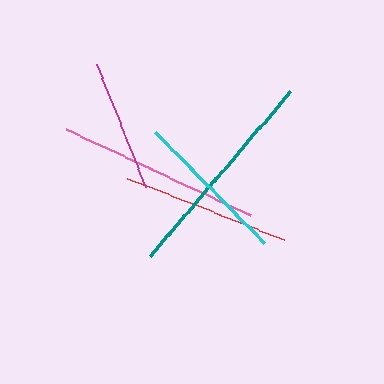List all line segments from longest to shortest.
From longest to shortest: teal, pink, red, cyan, magenta.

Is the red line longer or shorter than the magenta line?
The red line is longer than the magenta line.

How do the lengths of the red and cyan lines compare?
The red and cyan lines are approximately the same length.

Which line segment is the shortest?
The magenta line is the shortest at approximately 132 pixels.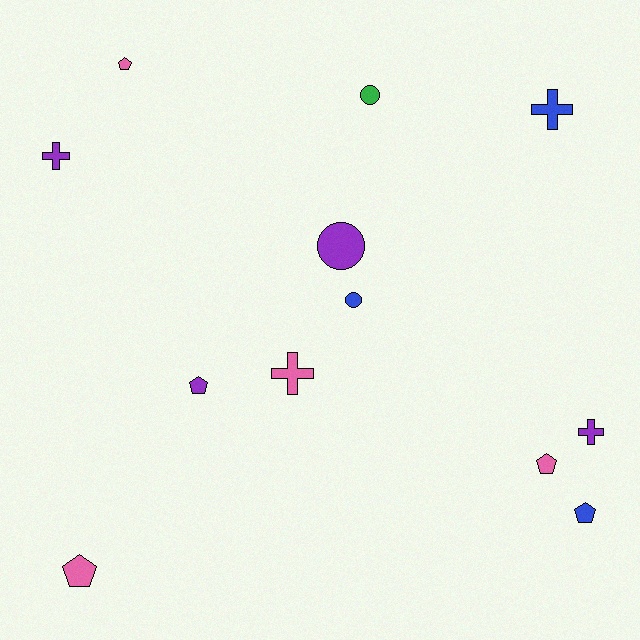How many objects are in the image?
There are 12 objects.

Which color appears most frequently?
Purple, with 4 objects.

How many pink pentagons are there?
There are 3 pink pentagons.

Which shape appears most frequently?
Pentagon, with 5 objects.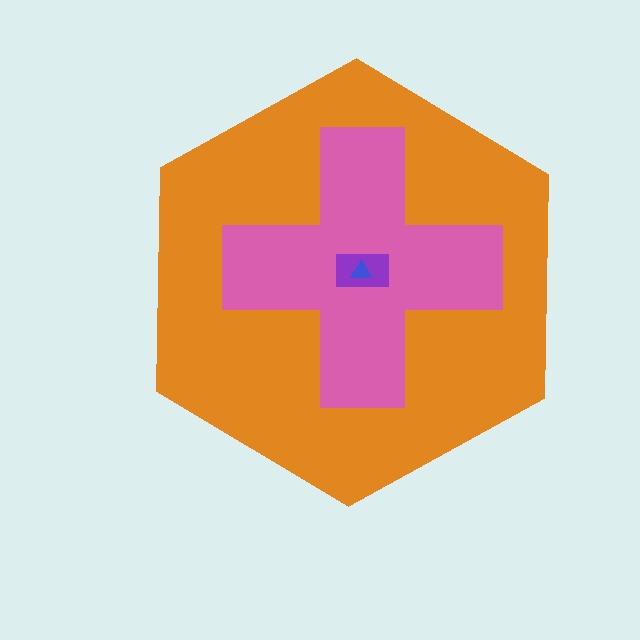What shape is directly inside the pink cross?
The purple rectangle.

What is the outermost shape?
The orange hexagon.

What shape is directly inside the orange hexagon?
The pink cross.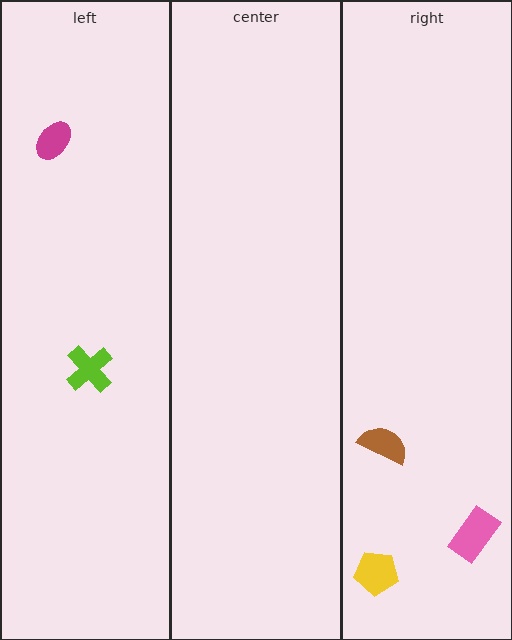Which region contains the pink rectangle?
The right region.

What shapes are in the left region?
The magenta ellipse, the lime cross.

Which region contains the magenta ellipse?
The left region.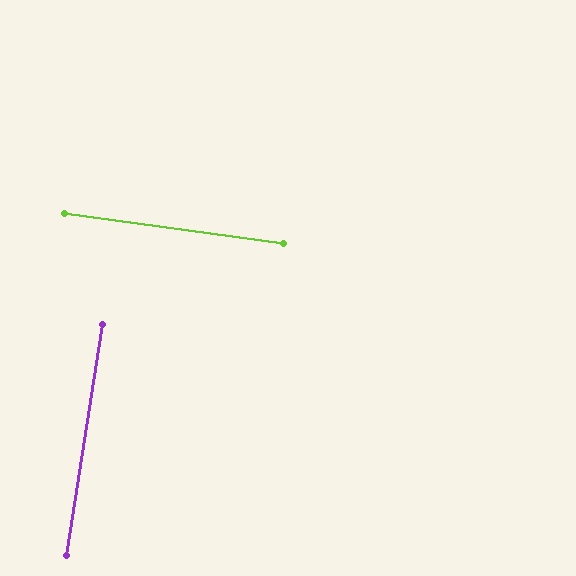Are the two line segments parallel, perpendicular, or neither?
Perpendicular — they meet at approximately 89°.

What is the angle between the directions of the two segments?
Approximately 89 degrees.